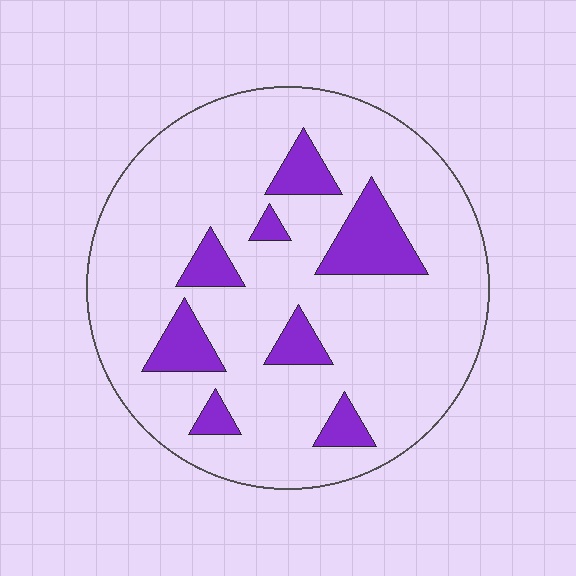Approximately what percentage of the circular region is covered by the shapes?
Approximately 15%.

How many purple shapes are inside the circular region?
8.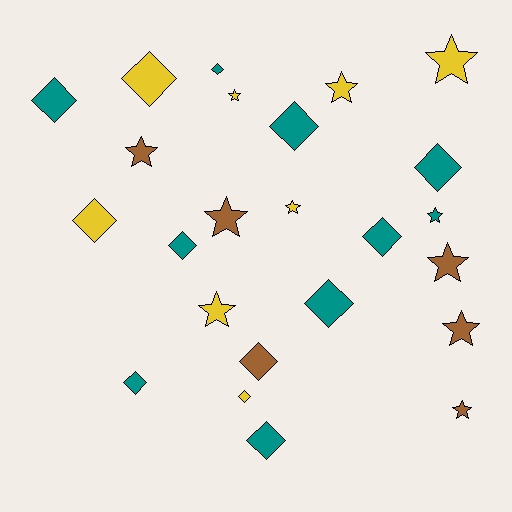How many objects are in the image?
There are 24 objects.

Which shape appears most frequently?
Diamond, with 13 objects.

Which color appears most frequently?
Teal, with 10 objects.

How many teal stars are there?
There is 1 teal star.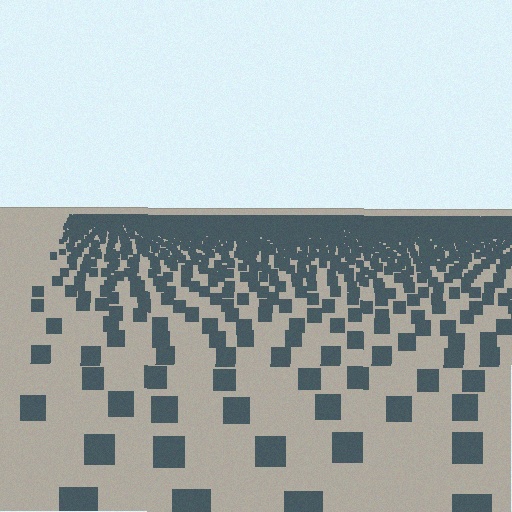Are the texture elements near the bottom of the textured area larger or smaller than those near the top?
Larger. Near the bottom, elements are closer to the viewer and appear at a bigger on-screen size.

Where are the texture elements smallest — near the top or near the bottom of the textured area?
Near the top.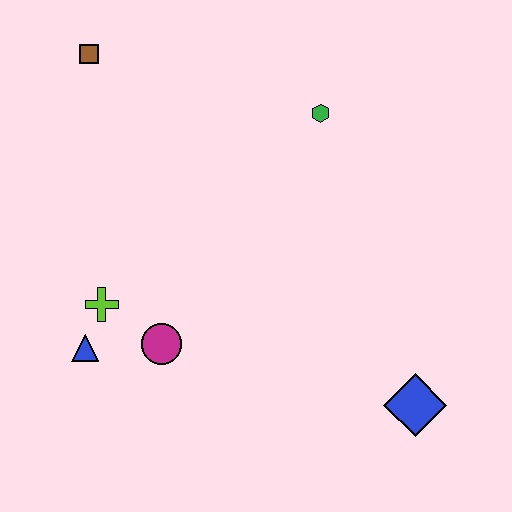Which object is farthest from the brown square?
The blue diamond is farthest from the brown square.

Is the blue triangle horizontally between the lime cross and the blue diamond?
No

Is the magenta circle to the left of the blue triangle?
No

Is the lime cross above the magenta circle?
Yes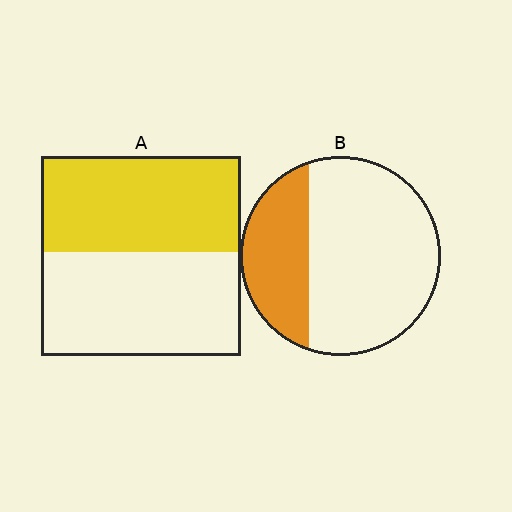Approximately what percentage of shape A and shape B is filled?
A is approximately 50% and B is approximately 30%.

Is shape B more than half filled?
No.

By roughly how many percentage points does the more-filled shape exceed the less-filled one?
By roughly 20 percentage points (A over B).